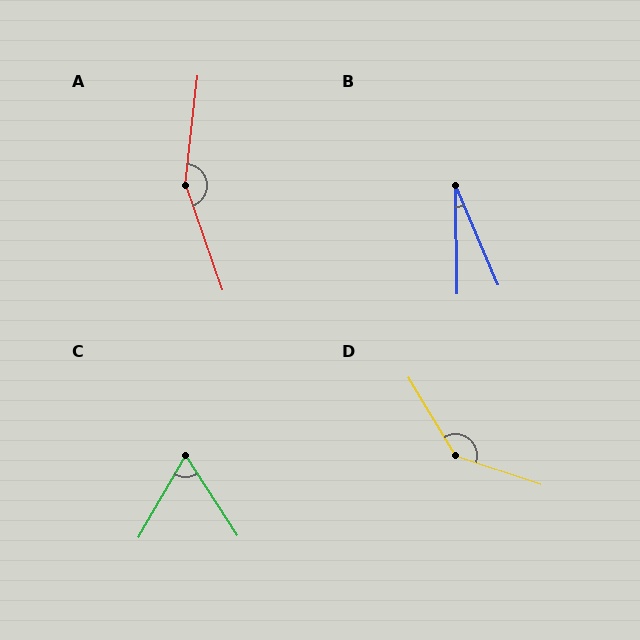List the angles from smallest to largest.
B (22°), C (63°), D (140°), A (154°).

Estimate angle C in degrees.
Approximately 63 degrees.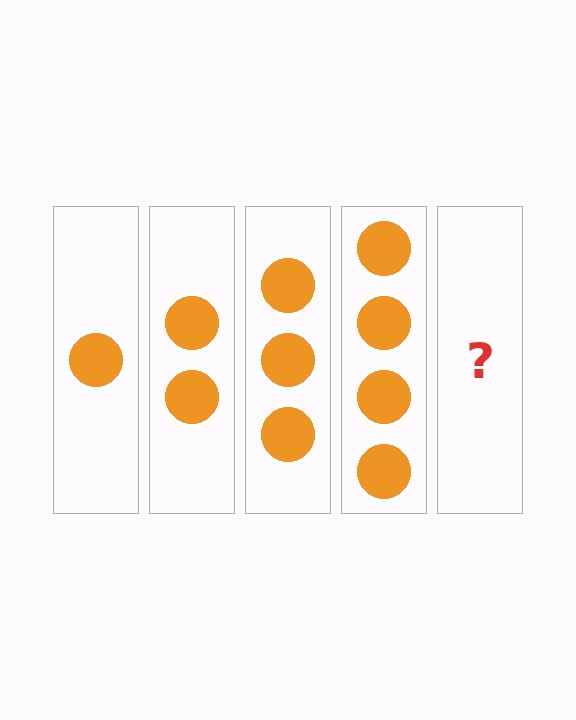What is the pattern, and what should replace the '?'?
The pattern is that each step adds one more circle. The '?' should be 5 circles.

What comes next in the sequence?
The next element should be 5 circles.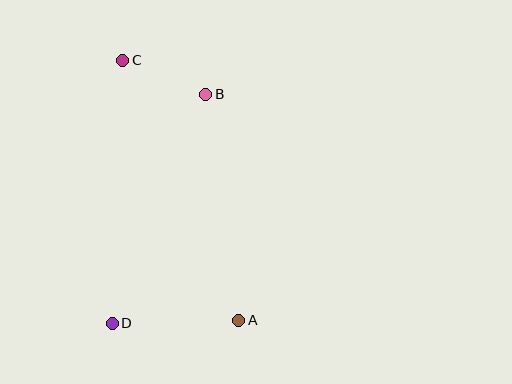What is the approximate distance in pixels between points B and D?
The distance between B and D is approximately 247 pixels.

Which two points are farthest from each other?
Points A and C are farthest from each other.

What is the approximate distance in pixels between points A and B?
The distance between A and B is approximately 228 pixels.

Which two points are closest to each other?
Points B and C are closest to each other.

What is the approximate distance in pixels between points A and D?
The distance between A and D is approximately 127 pixels.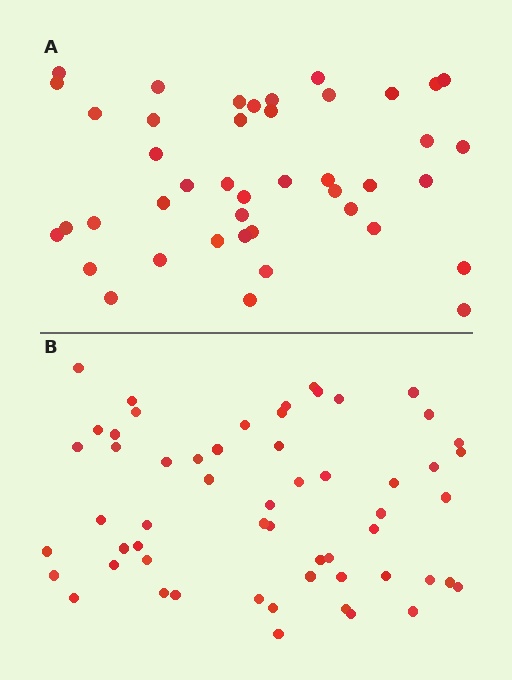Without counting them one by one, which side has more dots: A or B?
Region B (the bottom region) has more dots.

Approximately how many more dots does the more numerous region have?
Region B has approximately 15 more dots than region A.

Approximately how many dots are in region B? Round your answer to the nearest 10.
About 60 dots. (The exact count is 57, which rounds to 60.)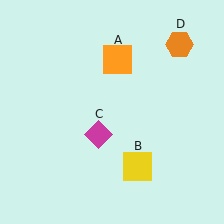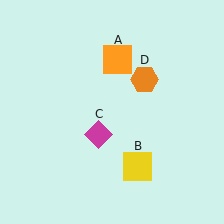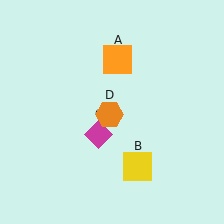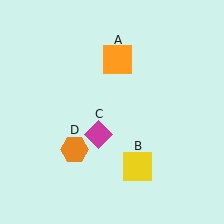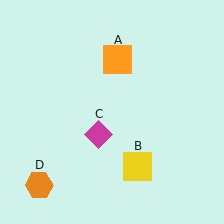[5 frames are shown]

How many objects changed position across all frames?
1 object changed position: orange hexagon (object D).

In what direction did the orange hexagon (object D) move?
The orange hexagon (object D) moved down and to the left.